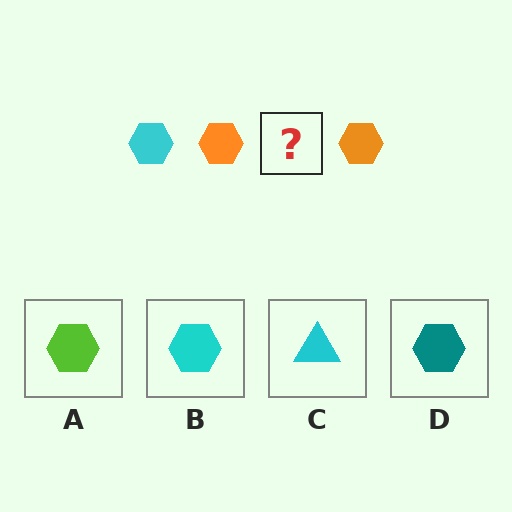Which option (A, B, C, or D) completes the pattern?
B.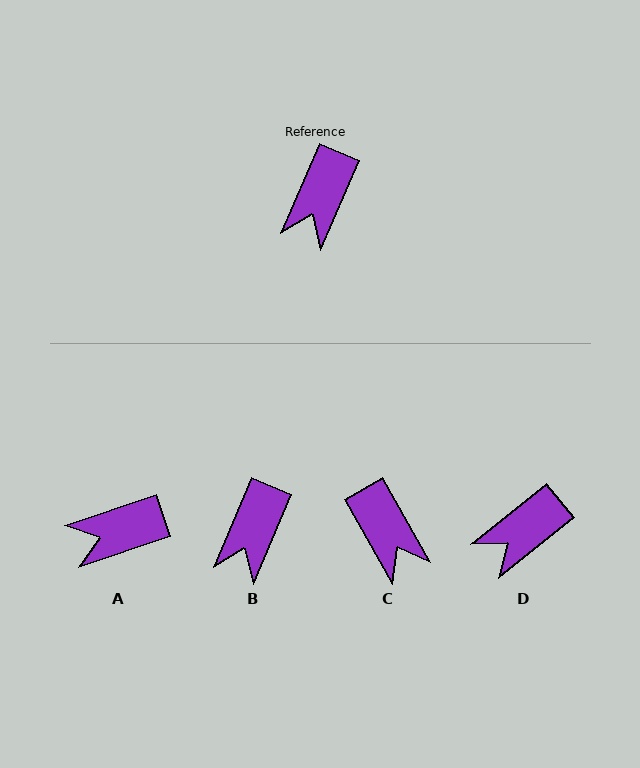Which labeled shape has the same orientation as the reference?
B.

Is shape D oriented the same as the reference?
No, it is off by about 27 degrees.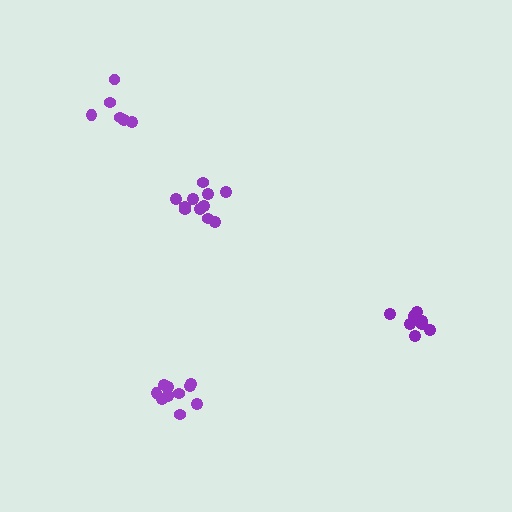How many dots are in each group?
Group 1: 6 dots, Group 2: 11 dots, Group 3: 8 dots, Group 4: 11 dots (36 total).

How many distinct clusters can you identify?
There are 4 distinct clusters.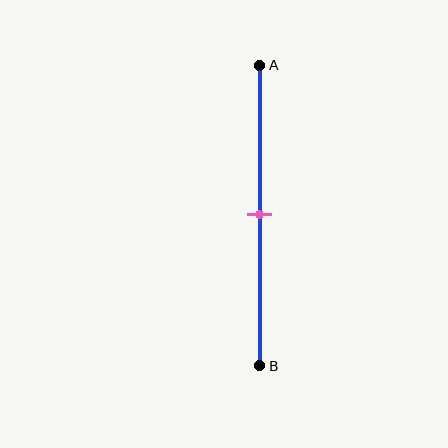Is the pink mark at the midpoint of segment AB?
Yes, the mark is approximately at the midpoint.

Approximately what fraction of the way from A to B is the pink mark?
The pink mark is approximately 50% of the way from A to B.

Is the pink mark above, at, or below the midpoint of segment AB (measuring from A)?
The pink mark is approximately at the midpoint of segment AB.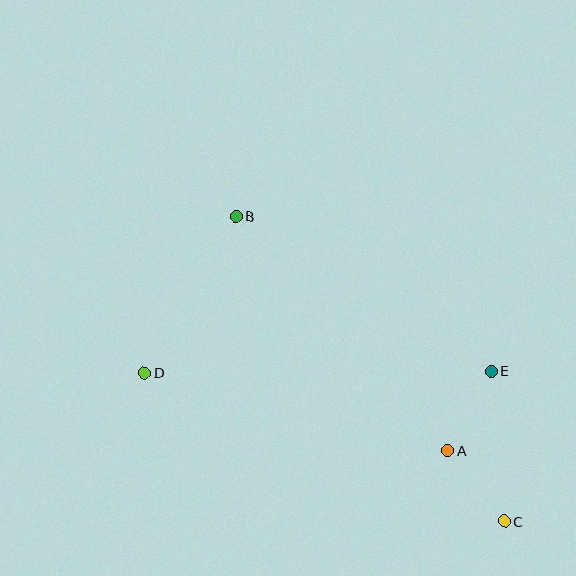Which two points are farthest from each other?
Points B and C are farthest from each other.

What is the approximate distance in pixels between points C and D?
The distance between C and D is approximately 390 pixels.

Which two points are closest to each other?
Points A and E are closest to each other.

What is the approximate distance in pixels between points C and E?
The distance between C and E is approximately 151 pixels.